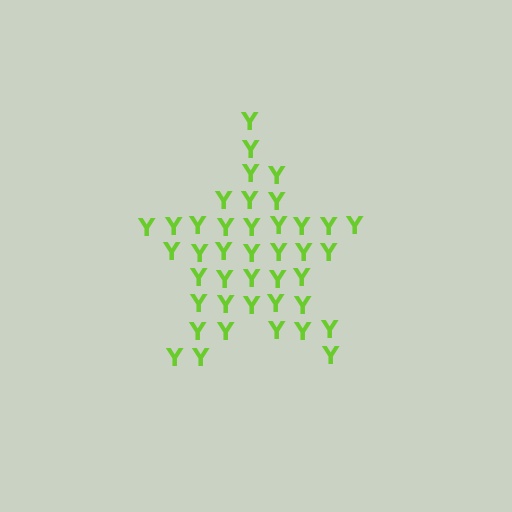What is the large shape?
The large shape is a star.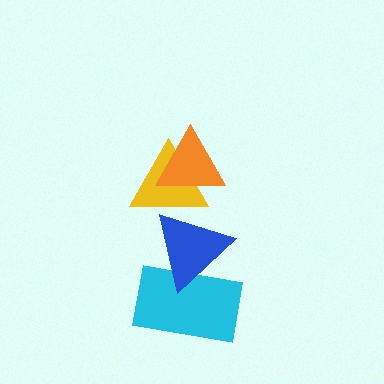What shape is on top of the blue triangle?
The yellow triangle is on top of the blue triangle.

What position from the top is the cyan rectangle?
The cyan rectangle is 4th from the top.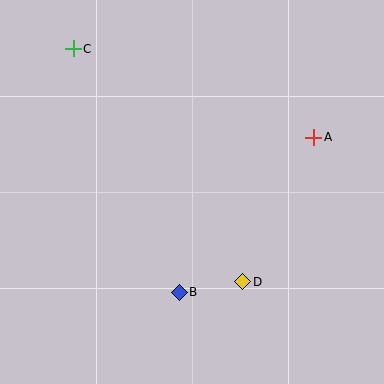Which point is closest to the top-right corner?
Point A is closest to the top-right corner.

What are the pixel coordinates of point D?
Point D is at (243, 282).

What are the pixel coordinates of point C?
Point C is at (73, 49).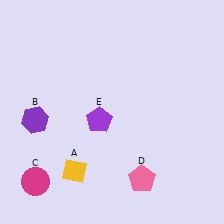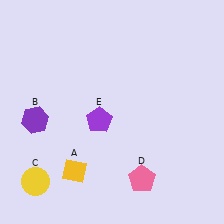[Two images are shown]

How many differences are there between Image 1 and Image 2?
There is 1 difference between the two images.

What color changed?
The circle (C) changed from magenta in Image 1 to yellow in Image 2.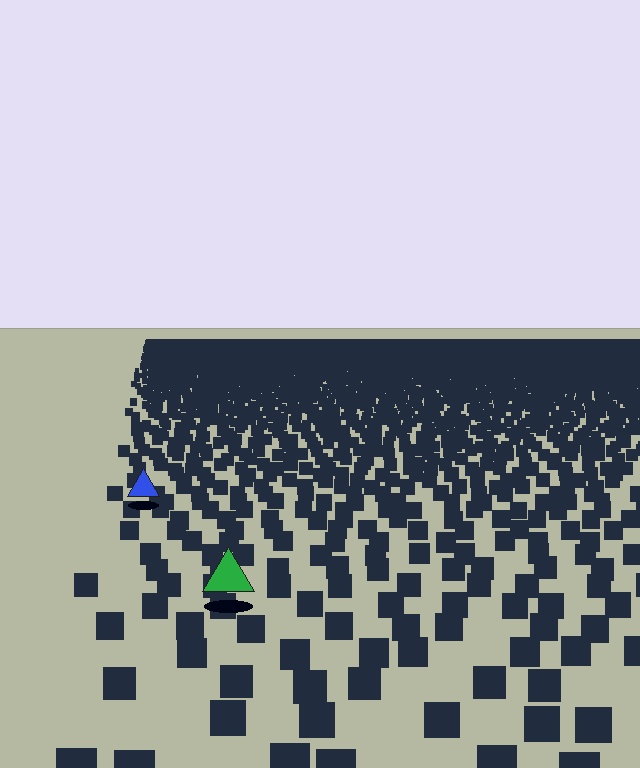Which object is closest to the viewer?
The green triangle is closest. The texture marks near it are larger and more spread out.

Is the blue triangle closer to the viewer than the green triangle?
No. The green triangle is closer — you can tell from the texture gradient: the ground texture is coarser near it.